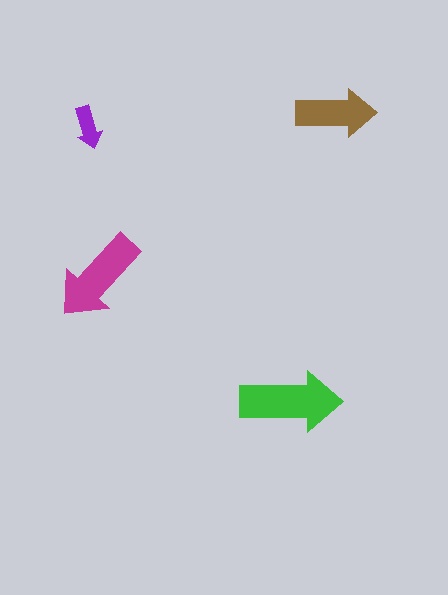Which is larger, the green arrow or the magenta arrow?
The green one.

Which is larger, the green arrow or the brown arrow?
The green one.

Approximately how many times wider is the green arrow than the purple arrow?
About 2.5 times wider.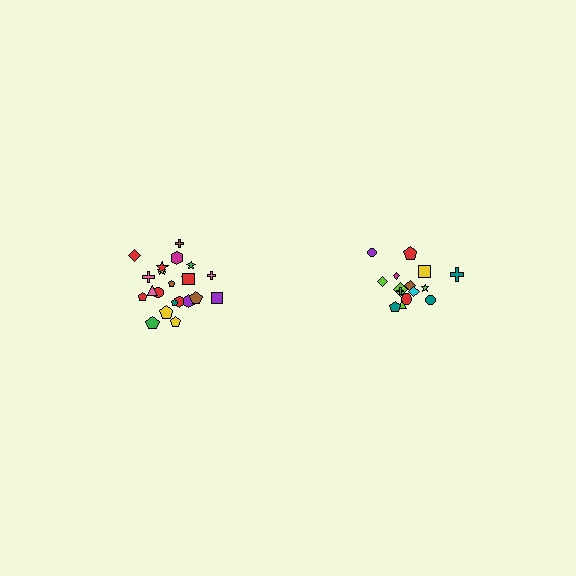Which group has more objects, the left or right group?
The left group.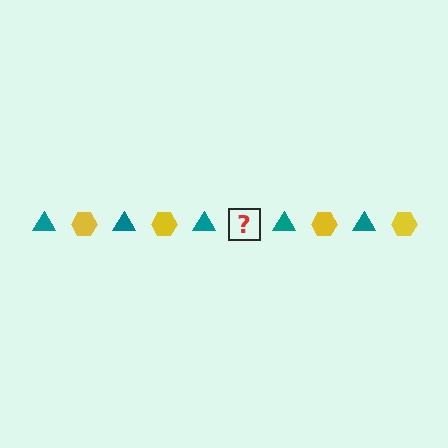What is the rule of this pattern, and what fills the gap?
The rule is that the pattern alternates between teal triangle and yellow hexagon. The gap should be filled with a yellow hexagon.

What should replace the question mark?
The question mark should be replaced with a yellow hexagon.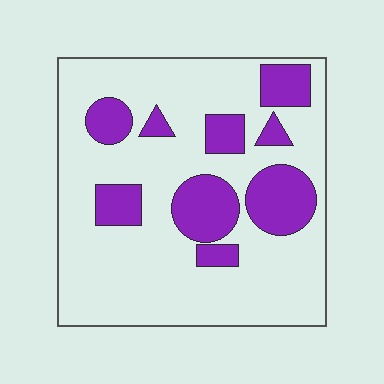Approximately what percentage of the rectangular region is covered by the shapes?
Approximately 25%.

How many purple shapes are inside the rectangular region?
9.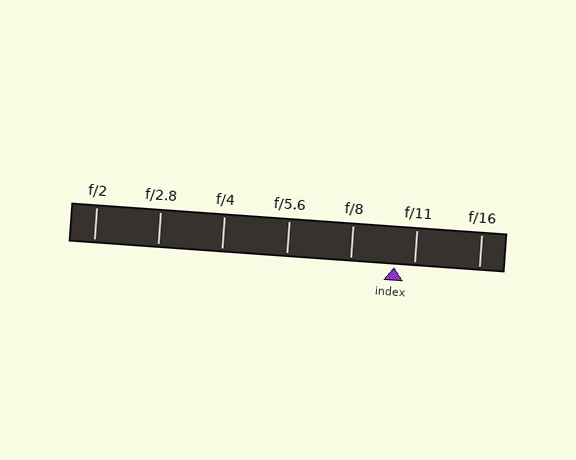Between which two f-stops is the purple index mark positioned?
The index mark is between f/8 and f/11.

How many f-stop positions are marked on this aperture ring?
There are 7 f-stop positions marked.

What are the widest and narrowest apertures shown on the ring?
The widest aperture shown is f/2 and the narrowest is f/16.